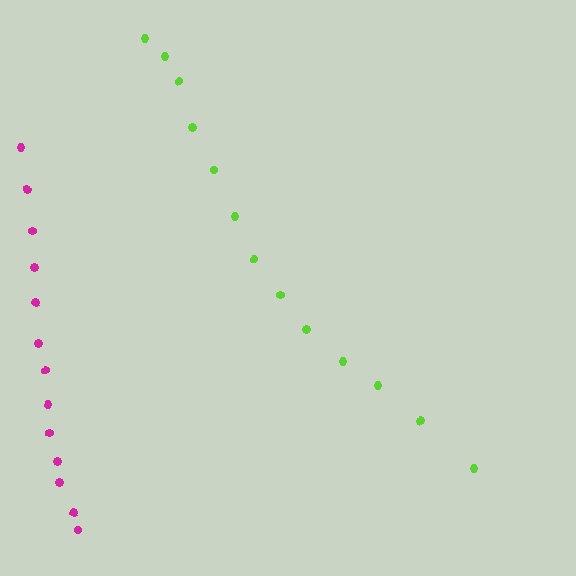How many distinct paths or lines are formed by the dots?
There are 2 distinct paths.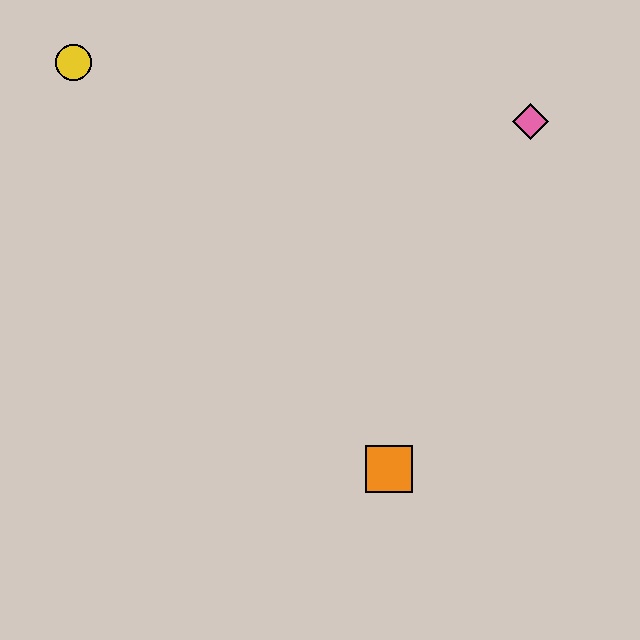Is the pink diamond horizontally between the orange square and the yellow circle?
No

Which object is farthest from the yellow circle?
The orange square is farthest from the yellow circle.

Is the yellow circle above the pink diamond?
Yes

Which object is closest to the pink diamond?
The orange square is closest to the pink diamond.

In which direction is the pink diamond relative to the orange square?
The pink diamond is above the orange square.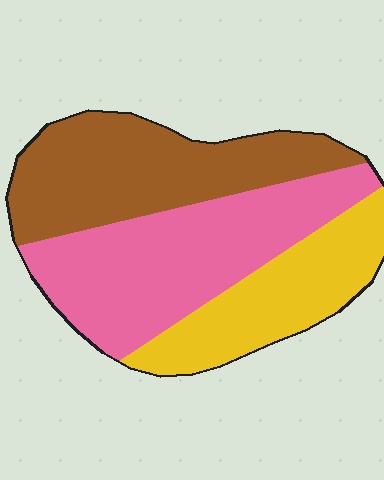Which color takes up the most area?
Pink, at roughly 40%.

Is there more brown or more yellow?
Brown.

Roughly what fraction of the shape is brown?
Brown takes up about one third (1/3) of the shape.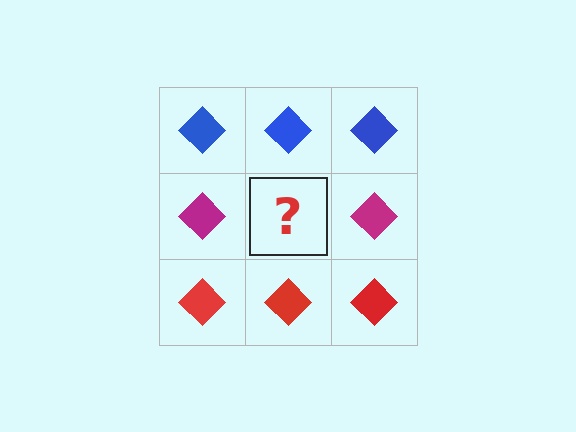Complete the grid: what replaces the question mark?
The question mark should be replaced with a magenta diamond.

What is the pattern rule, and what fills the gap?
The rule is that each row has a consistent color. The gap should be filled with a magenta diamond.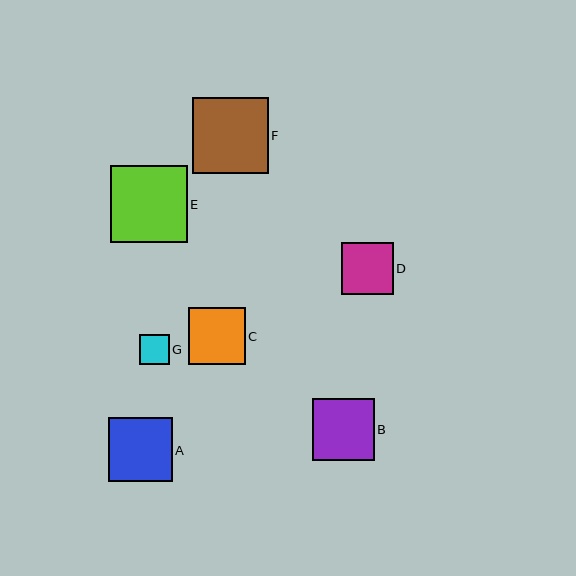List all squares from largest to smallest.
From largest to smallest: E, F, A, B, C, D, G.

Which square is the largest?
Square E is the largest with a size of approximately 76 pixels.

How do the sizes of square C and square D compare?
Square C and square D are approximately the same size.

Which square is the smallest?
Square G is the smallest with a size of approximately 30 pixels.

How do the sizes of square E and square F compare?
Square E and square F are approximately the same size.